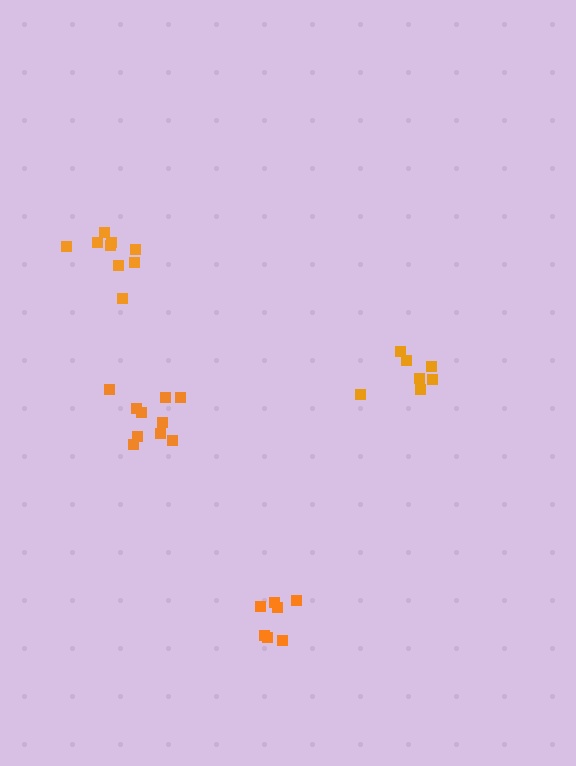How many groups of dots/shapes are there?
There are 4 groups.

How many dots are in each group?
Group 1: 10 dots, Group 2: 9 dots, Group 3: 7 dots, Group 4: 7 dots (33 total).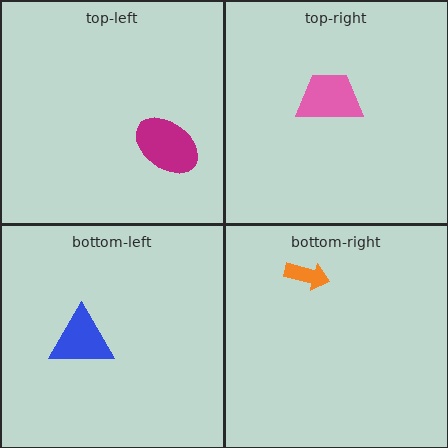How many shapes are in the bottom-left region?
1.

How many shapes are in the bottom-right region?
1.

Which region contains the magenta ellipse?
The top-left region.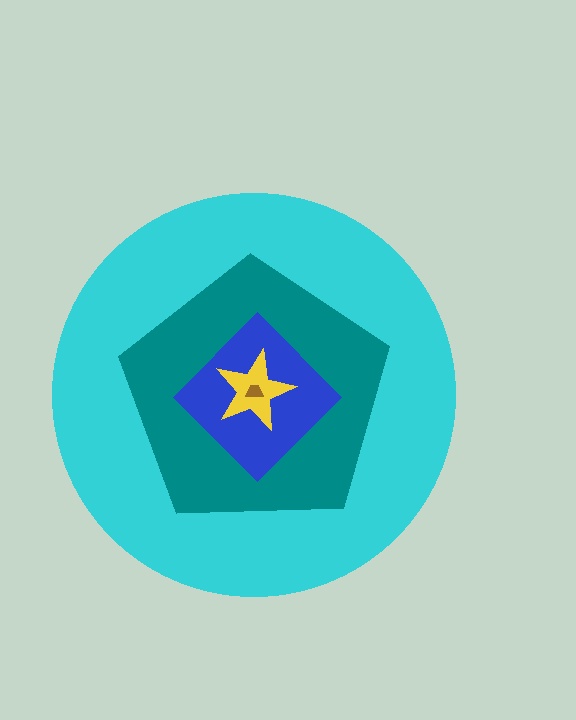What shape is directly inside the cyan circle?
The teal pentagon.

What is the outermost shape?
The cyan circle.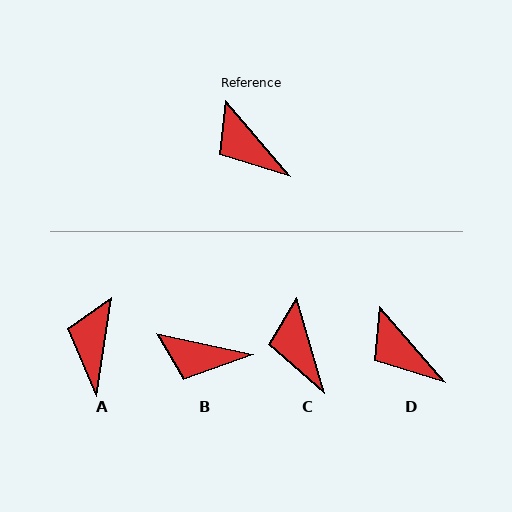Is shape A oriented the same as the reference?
No, it is off by about 49 degrees.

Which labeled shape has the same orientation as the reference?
D.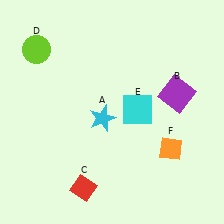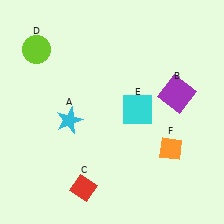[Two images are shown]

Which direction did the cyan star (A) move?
The cyan star (A) moved left.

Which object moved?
The cyan star (A) moved left.